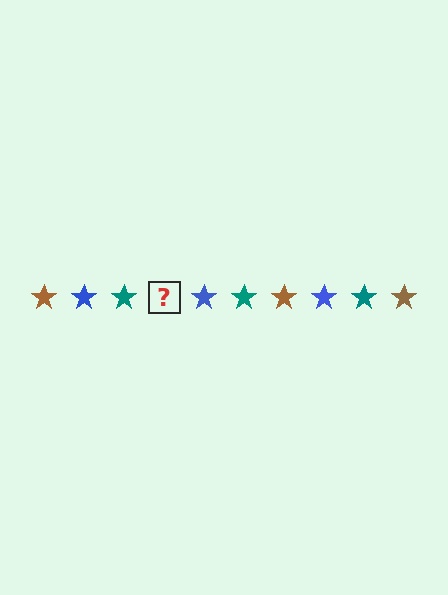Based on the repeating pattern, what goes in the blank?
The blank should be a brown star.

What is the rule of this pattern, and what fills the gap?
The rule is that the pattern cycles through brown, blue, teal stars. The gap should be filled with a brown star.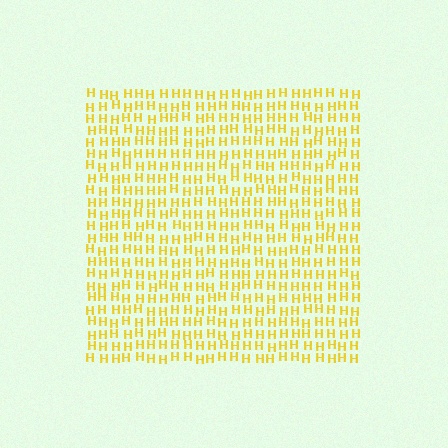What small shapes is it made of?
It is made of small letter H's.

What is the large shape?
The large shape is a square.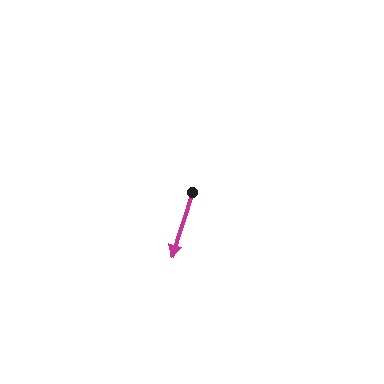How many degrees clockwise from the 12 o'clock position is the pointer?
Approximately 198 degrees.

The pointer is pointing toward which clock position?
Roughly 7 o'clock.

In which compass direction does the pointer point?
South.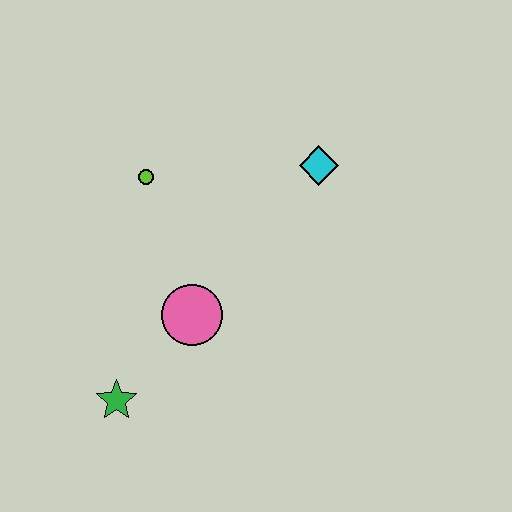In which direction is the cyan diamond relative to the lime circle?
The cyan diamond is to the right of the lime circle.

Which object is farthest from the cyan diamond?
The green star is farthest from the cyan diamond.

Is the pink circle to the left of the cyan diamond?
Yes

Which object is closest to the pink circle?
The green star is closest to the pink circle.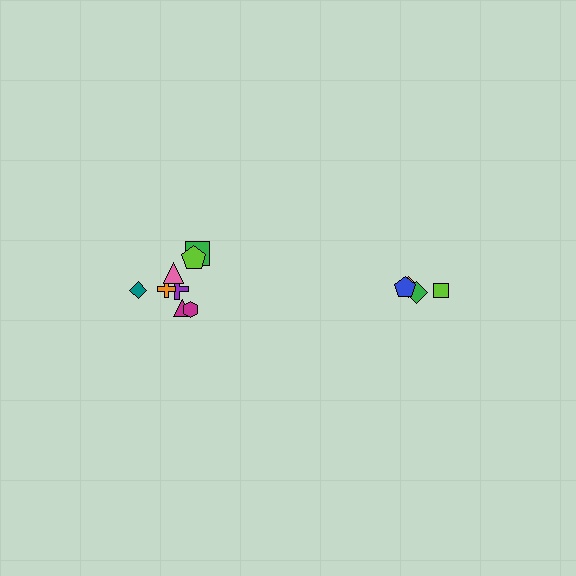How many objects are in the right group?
There are 4 objects.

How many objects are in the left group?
There are 8 objects.